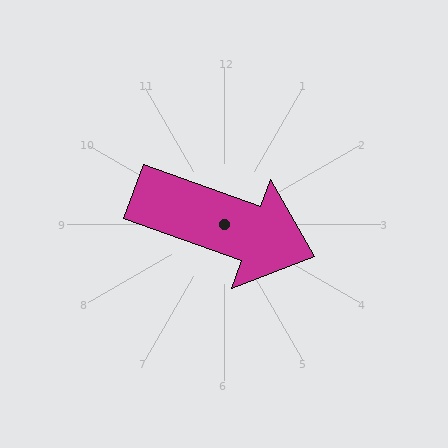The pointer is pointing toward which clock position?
Roughly 4 o'clock.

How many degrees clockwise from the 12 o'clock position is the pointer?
Approximately 110 degrees.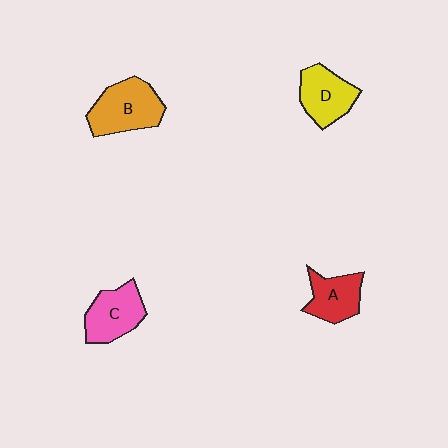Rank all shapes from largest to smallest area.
From largest to smallest: B (orange), C (pink), D (yellow), A (red).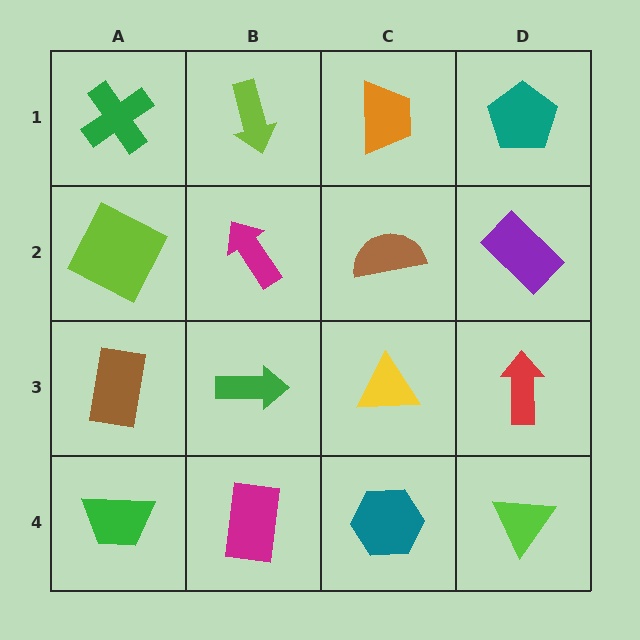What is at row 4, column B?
A magenta rectangle.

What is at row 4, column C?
A teal hexagon.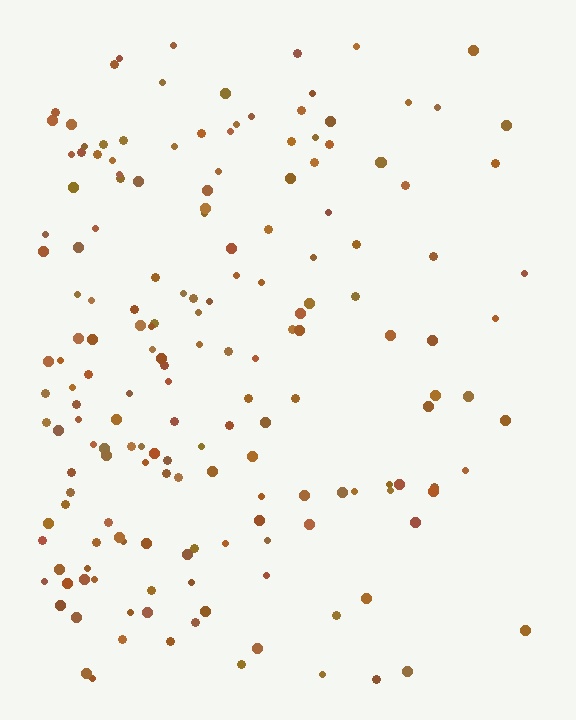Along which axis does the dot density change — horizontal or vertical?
Horizontal.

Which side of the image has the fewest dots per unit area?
The right.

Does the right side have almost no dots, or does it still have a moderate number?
Still a moderate number, just noticeably fewer than the left.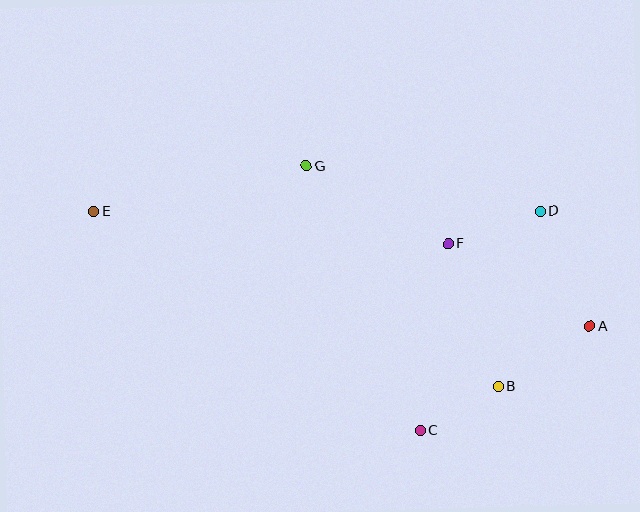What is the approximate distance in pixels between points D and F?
The distance between D and F is approximately 98 pixels.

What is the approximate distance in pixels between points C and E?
The distance between C and E is approximately 393 pixels.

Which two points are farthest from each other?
Points A and E are farthest from each other.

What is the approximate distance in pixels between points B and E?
The distance between B and E is approximately 440 pixels.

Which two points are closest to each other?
Points B and C are closest to each other.